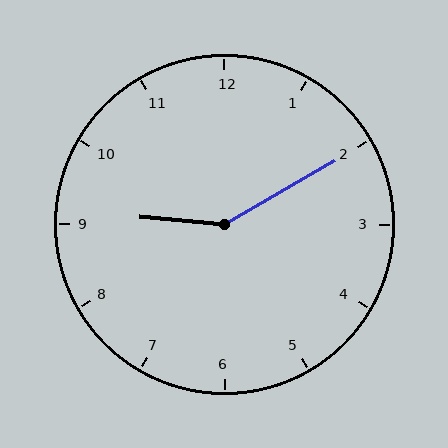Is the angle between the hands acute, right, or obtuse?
It is obtuse.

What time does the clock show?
9:10.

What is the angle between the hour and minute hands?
Approximately 145 degrees.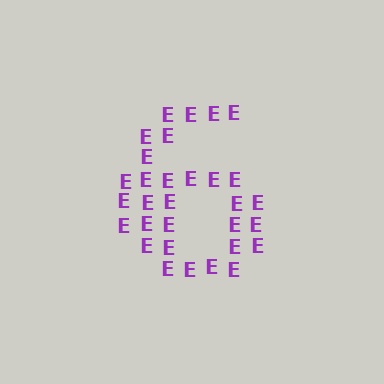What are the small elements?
The small elements are letter E's.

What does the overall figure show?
The overall figure shows the digit 6.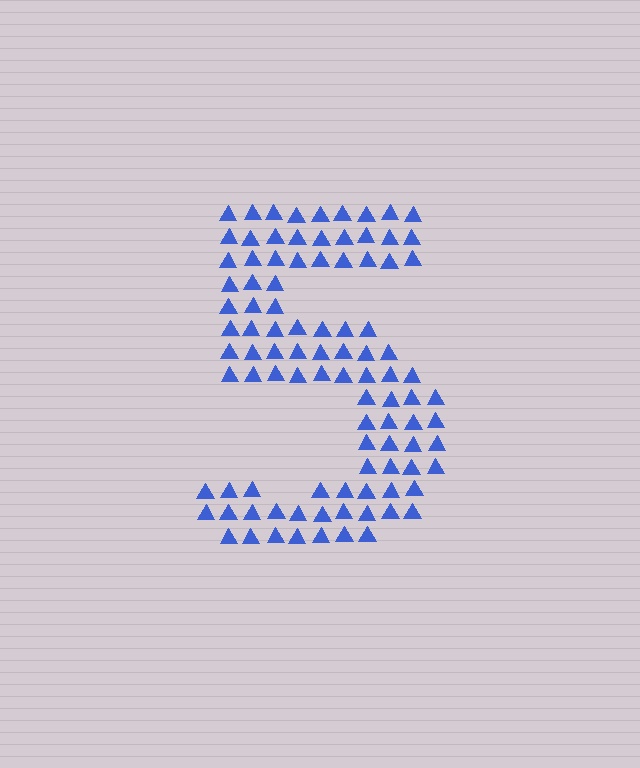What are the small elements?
The small elements are triangles.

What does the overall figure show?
The overall figure shows the digit 5.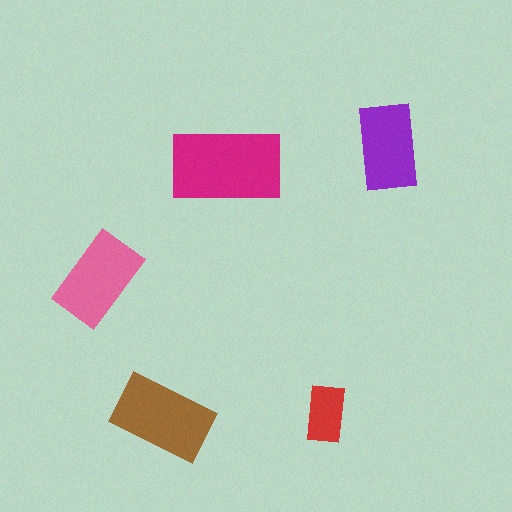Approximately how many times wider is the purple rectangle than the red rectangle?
About 1.5 times wider.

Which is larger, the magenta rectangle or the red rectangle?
The magenta one.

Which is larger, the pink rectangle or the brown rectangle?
The brown one.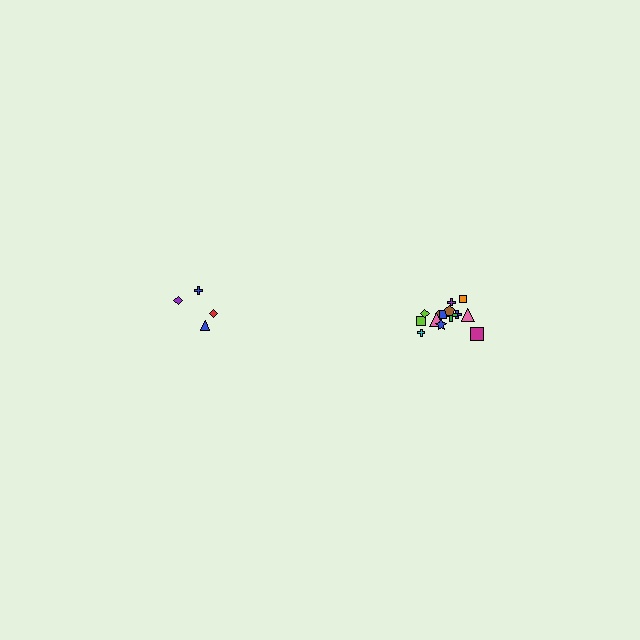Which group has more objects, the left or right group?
The right group.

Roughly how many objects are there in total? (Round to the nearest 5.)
Roughly 20 objects in total.